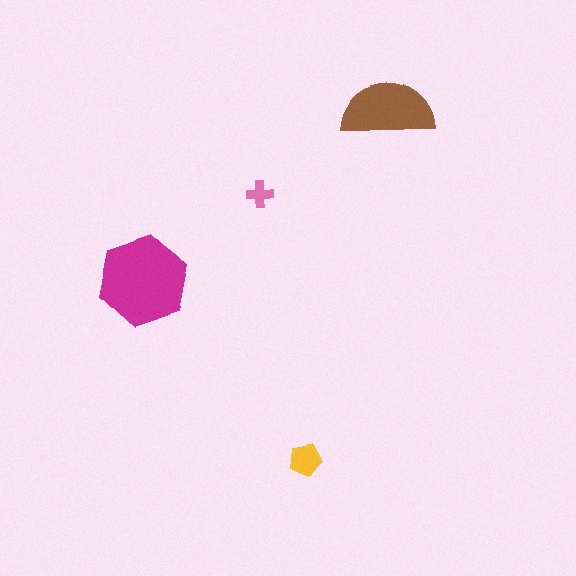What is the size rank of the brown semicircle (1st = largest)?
2nd.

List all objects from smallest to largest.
The pink cross, the yellow pentagon, the brown semicircle, the magenta hexagon.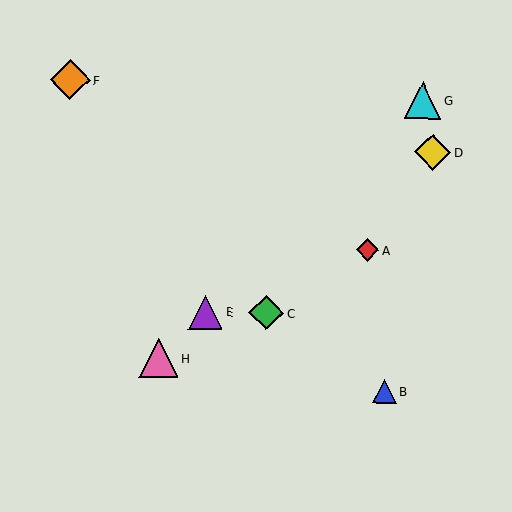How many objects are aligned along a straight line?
3 objects (E, G, H) are aligned along a straight line.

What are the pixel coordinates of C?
Object C is at (266, 313).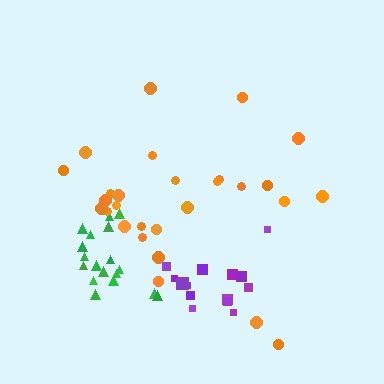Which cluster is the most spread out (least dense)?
Orange.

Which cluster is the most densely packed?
Purple.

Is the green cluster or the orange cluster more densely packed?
Green.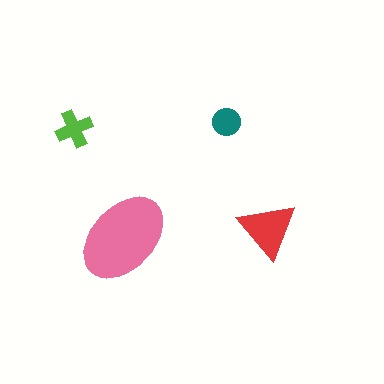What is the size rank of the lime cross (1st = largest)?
3rd.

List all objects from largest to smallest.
The pink ellipse, the red triangle, the lime cross, the teal circle.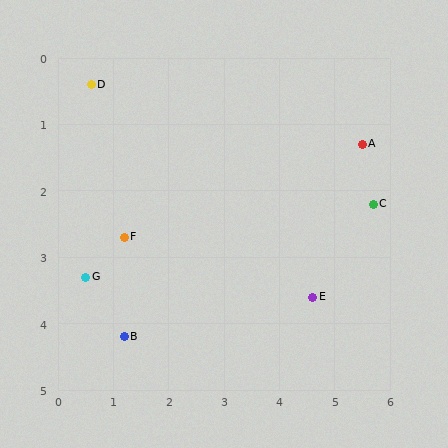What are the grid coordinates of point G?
Point G is at approximately (0.5, 3.3).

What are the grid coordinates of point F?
Point F is at approximately (1.2, 2.7).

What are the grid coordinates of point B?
Point B is at approximately (1.2, 4.2).